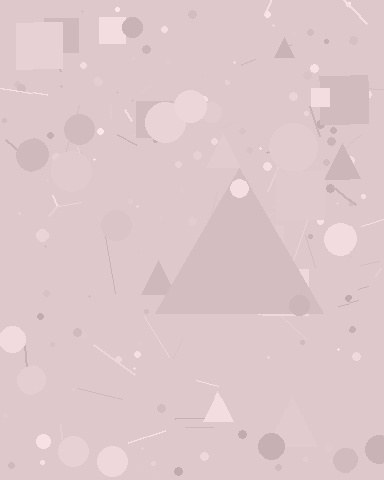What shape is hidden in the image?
A triangle is hidden in the image.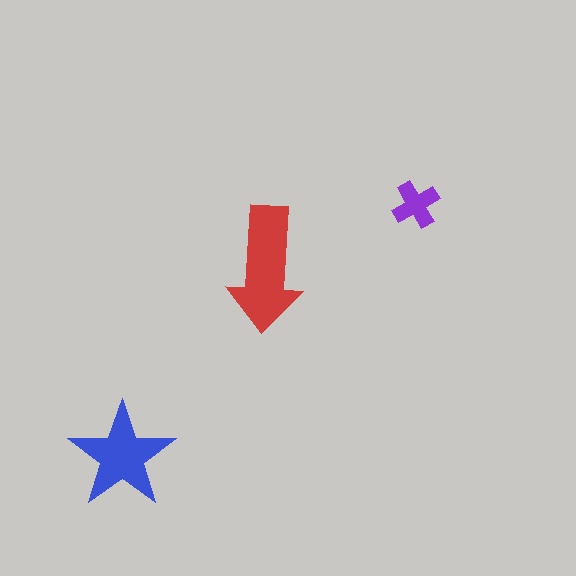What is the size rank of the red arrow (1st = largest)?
1st.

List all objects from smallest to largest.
The purple cross, the blue star, the red arrow.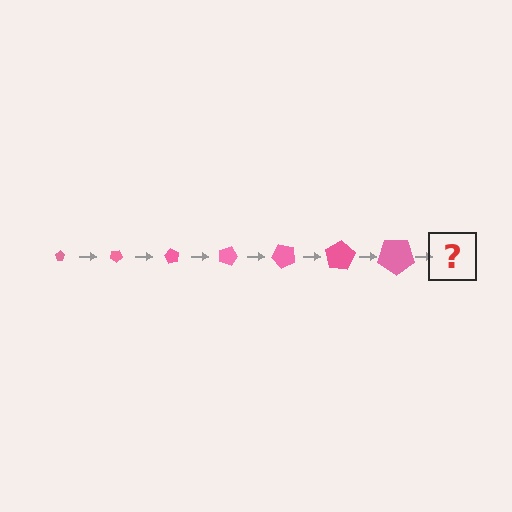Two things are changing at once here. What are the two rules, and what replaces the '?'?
The two rules are that the pentagon grows larger each step and it rotates 30 degrees each step. The '?' should be a pentagon, larger than the previous one and rotated 210 degrees from the start.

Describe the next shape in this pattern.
It should be a pentagon, larger than the previous one and rotated 210 degrees from the start.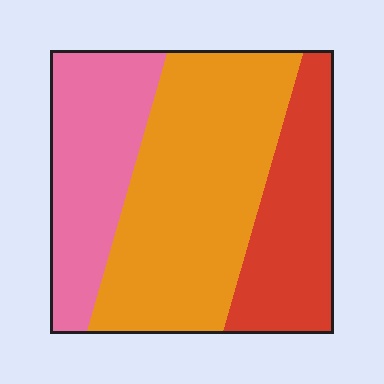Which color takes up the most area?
Orange, at roughly 50%.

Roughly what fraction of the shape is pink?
Pink takes up about one quarter (1/4) of the shape.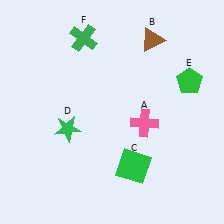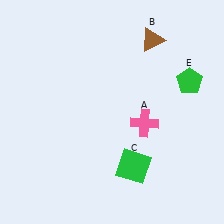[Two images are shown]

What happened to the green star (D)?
The green star (D) was removed in Image 2. It was in the bottom-left area of Image 1.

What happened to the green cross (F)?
The green cross (F) was removed in Image 2. It was in the top-left area of Image 1.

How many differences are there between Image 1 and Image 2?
There are 2 differences between the two images.